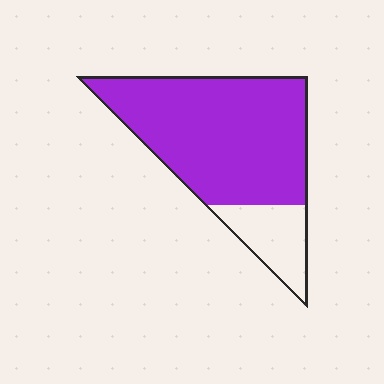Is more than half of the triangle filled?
Yes.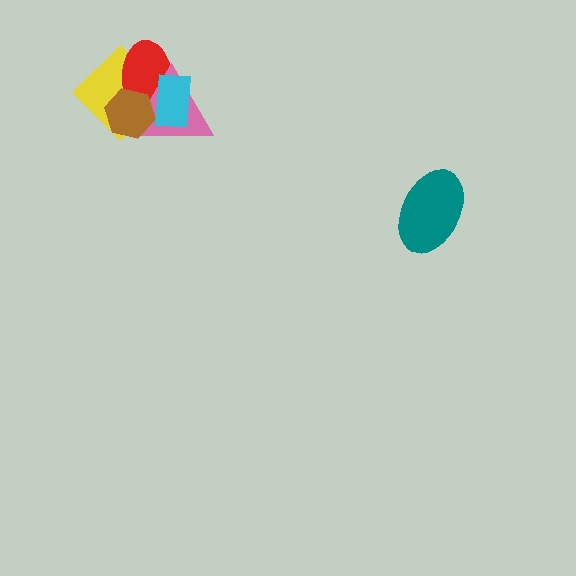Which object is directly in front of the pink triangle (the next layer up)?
The brown hexagon is directly in front of the pink triangle.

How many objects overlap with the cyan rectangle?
4 objects overlap with the cyan rectangle.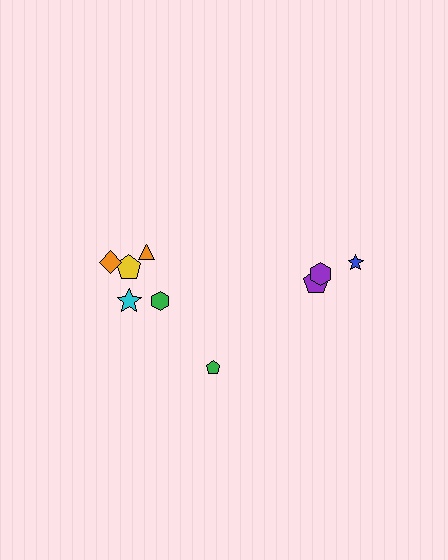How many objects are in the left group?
There are 6 objects.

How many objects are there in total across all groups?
There are 9 objects.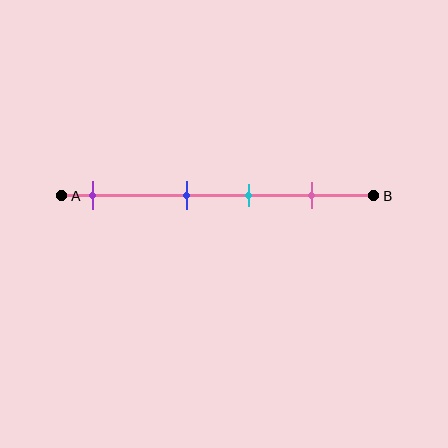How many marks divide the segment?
There are 4 marks dividing the segment.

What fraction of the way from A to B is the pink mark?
The pink mark is approximately 80% (0.8) of the way from A to B.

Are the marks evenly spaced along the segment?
No, the marks are not evenly spaced.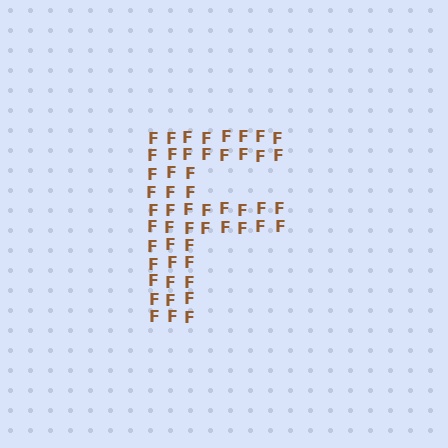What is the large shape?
The large shape is the letter F.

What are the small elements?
The small elements are letter F's.